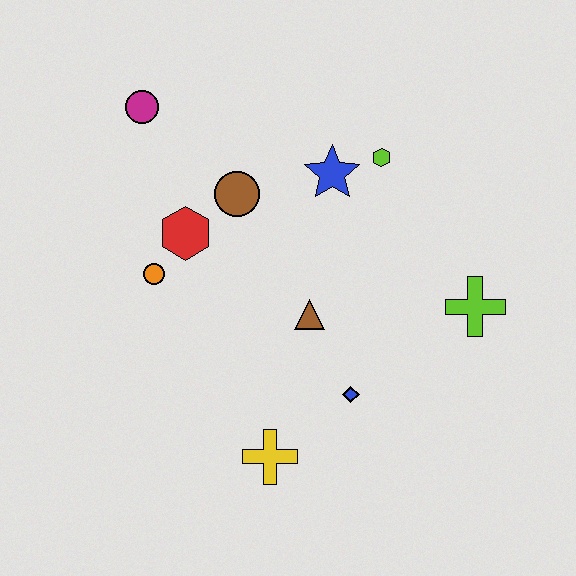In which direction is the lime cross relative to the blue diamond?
The lime cross is to the right of the blue diamond.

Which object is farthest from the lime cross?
The magenta circle is farthest from the lime cross.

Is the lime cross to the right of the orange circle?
Yes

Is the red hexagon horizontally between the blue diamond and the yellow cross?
No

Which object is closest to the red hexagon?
The orange circle is closest to the red hexagon.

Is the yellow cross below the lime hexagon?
Yes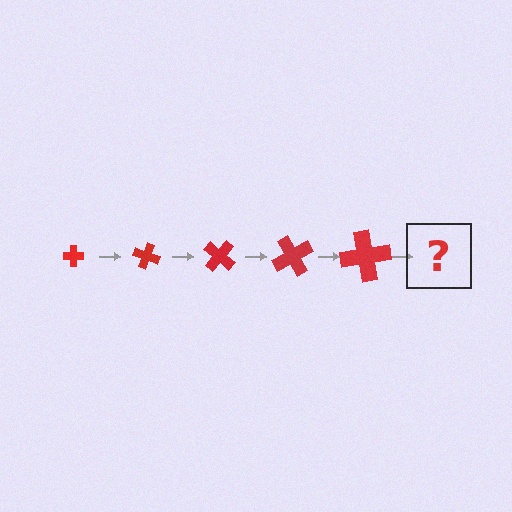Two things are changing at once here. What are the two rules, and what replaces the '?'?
The two rules are that the cross grows larger each step and it rotates 20 degrees each step. The '?' should be a cross, larger than the previous one and rotated 100 degrees from the start.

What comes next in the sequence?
The next element should be a cross, larger than the previous one and rotated 100 degrees from the start.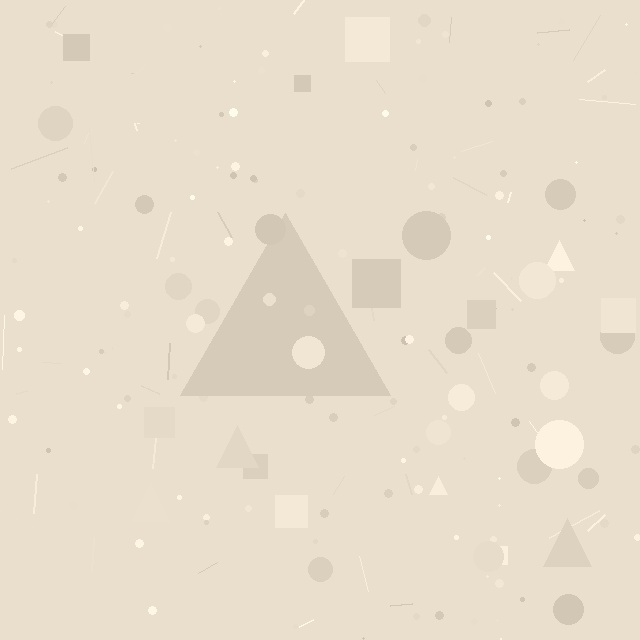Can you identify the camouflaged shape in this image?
The camouflaged shape is a triangle.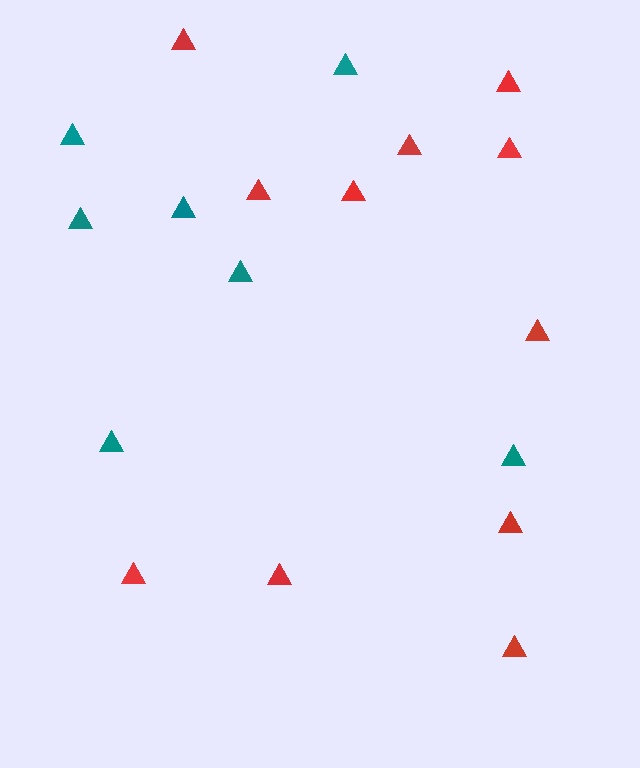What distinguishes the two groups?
There are 2 groups: one group of teal triangles (7) and one group of red triangles (11).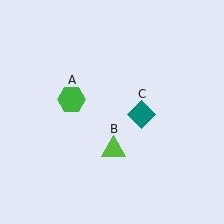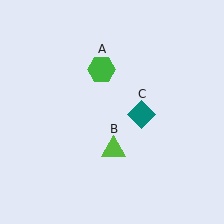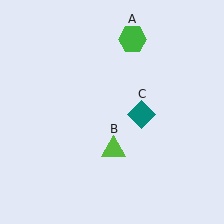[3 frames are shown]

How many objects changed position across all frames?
1 object changed position: green hexagon (object A).